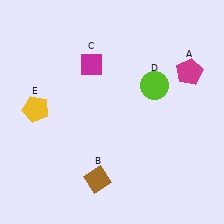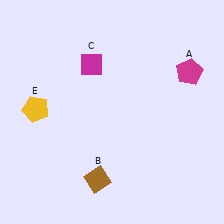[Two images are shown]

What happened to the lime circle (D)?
The lime circle (D) was removed in Image 2. It was in the top-right area of Image 1.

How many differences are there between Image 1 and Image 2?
There is 1 difference between the two images.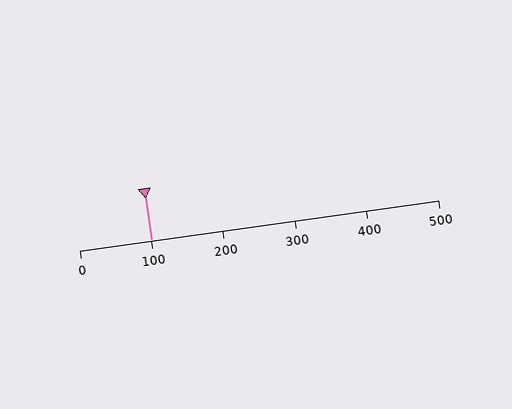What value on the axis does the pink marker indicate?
The marker indicates approximately 100.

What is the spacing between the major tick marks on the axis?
The major ticks are spaced 100 apart.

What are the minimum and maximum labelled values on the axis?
The axis runs from 0 to 500.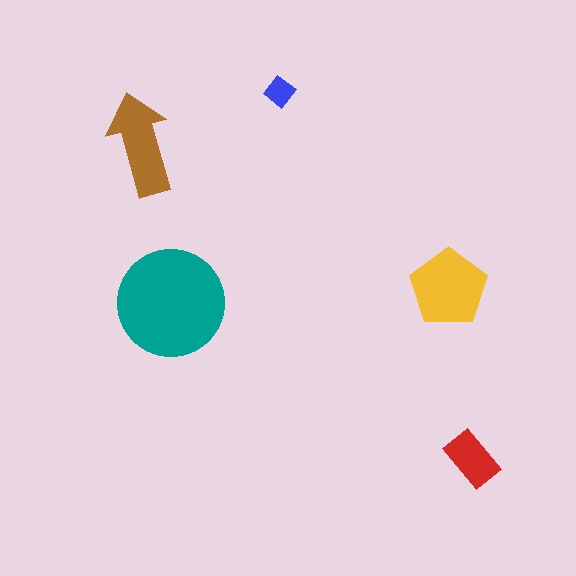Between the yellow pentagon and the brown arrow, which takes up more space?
The yellow pentagon.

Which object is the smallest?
The blue diamond.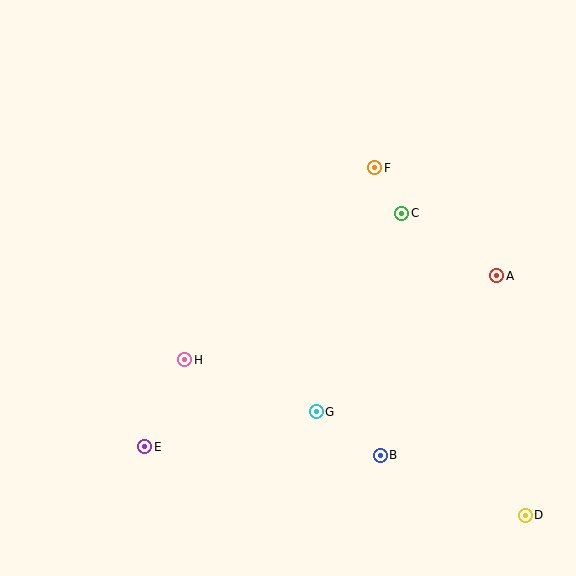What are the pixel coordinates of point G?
Point G is at (316, 412).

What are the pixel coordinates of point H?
Point H is at (185, 360).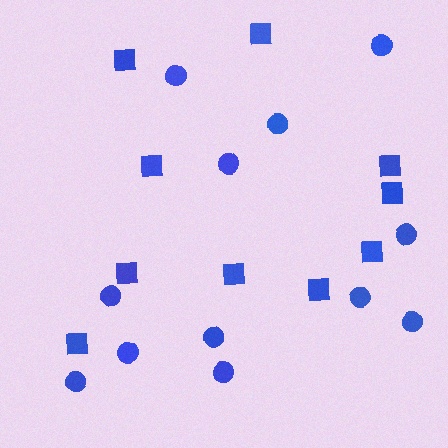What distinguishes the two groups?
There are 2 groups: one group of circles (12) and one group of squares (10).